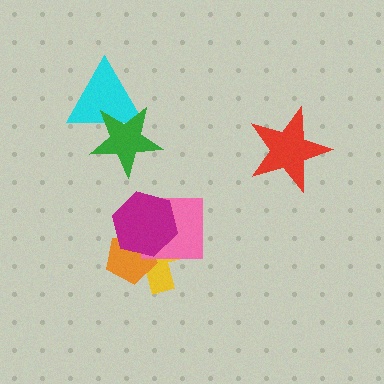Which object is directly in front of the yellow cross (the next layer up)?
The orange pentagon is directly in front of the yellow cross.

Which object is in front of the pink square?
The magenta hexagon is in front of the pink square.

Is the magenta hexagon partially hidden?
No, no other shape covers it.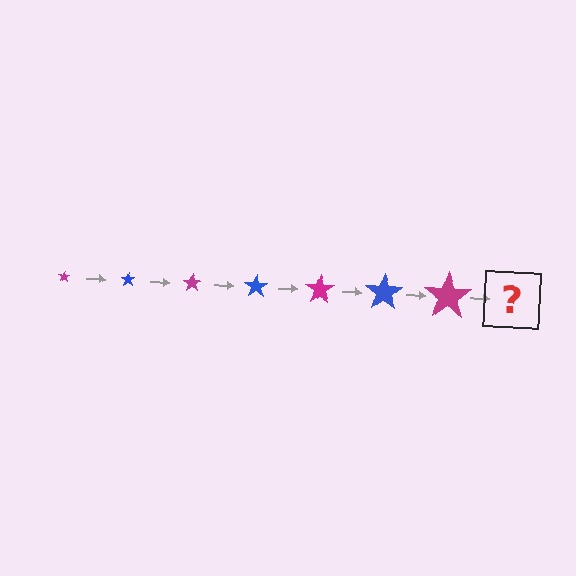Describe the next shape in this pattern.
It should be a blue star, larger than the previous one.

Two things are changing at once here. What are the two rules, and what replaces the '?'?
The two rules are that the star grows larger each step and the color cycles through magenta and blue. The '?' should be a blue star, larger than the previous one.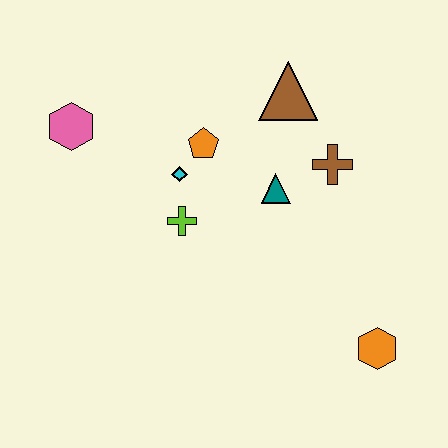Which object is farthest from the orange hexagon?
The pink hexagon is farthest from the orange hexagon.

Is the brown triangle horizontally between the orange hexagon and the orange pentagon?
Yes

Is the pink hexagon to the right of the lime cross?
No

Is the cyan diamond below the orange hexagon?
No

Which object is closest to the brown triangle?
The brown cross is closest to the brown triangle.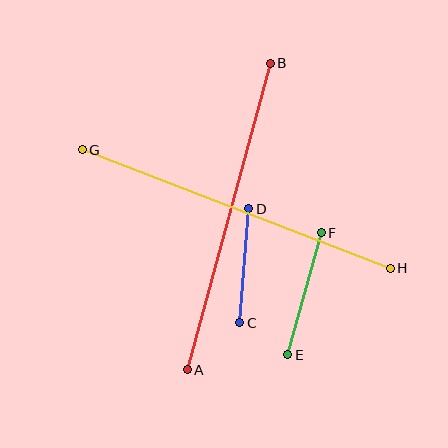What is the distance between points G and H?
The distance is approximately 330 pixels.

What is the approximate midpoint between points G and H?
The midpoint is at approximately (236, 209) pixels.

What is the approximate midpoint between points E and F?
The midpoint is at approximately (304, 294) pixels.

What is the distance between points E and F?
The distance is approximately 127 pixels.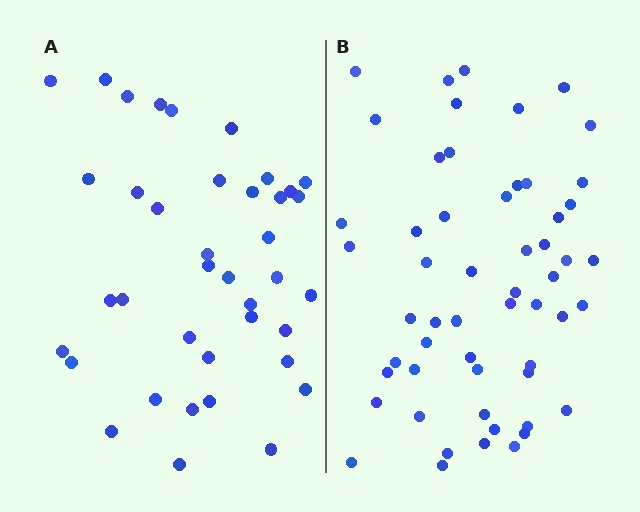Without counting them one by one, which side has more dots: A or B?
Region B (the right region) has more dots.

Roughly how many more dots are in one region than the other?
Region B has approximately 15 more dots than region A.